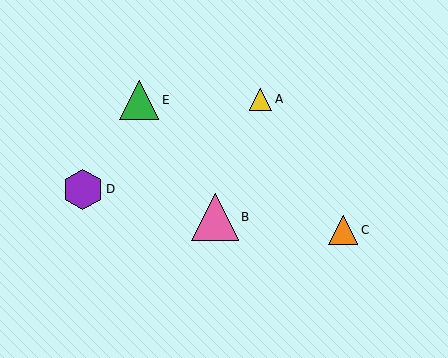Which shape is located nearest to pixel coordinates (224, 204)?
The pink triangle (labeled B) at (215, 217) is nearest to that location.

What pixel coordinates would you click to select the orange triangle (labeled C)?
Click at (343, 230) to select the orange triangle C.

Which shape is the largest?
The pink triangle (labeled B) is the largest.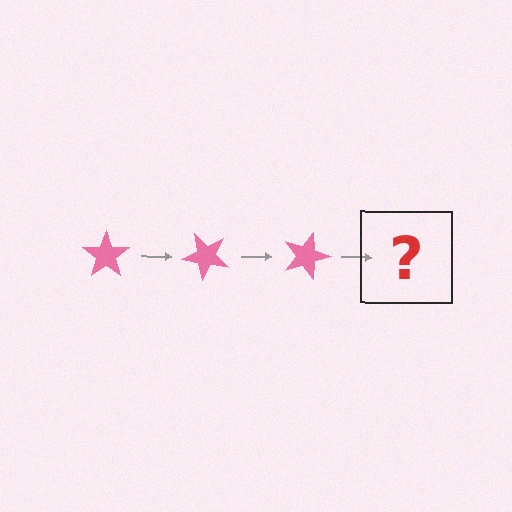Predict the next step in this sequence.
The next step is a pink star rotated 135 degrees.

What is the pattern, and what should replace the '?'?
The pattern is that the star rotates 45 degrees each step. The '?' should be a pink star rotated 135 degrees.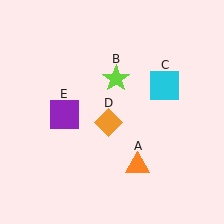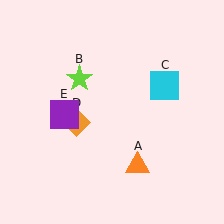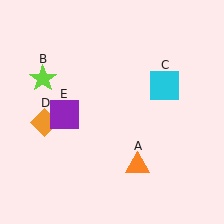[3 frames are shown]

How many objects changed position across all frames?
2 objects changed position: lime star (object B), orange diamond (object D).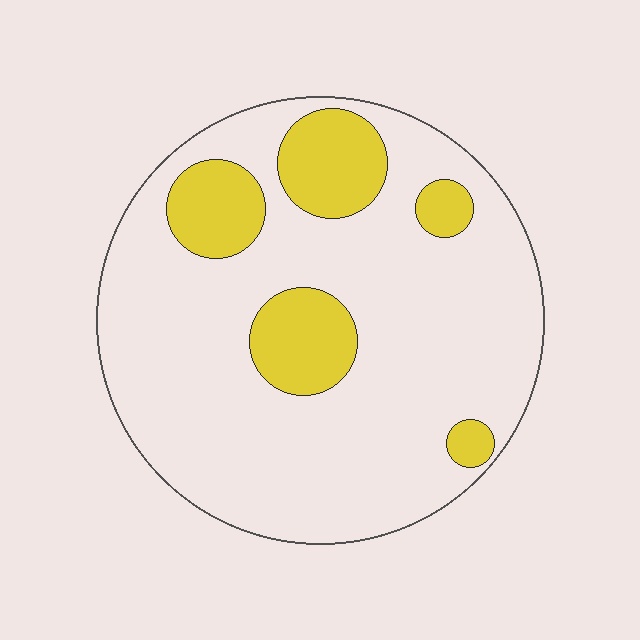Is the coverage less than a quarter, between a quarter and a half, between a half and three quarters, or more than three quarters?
Less than a quarter.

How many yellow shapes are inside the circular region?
5.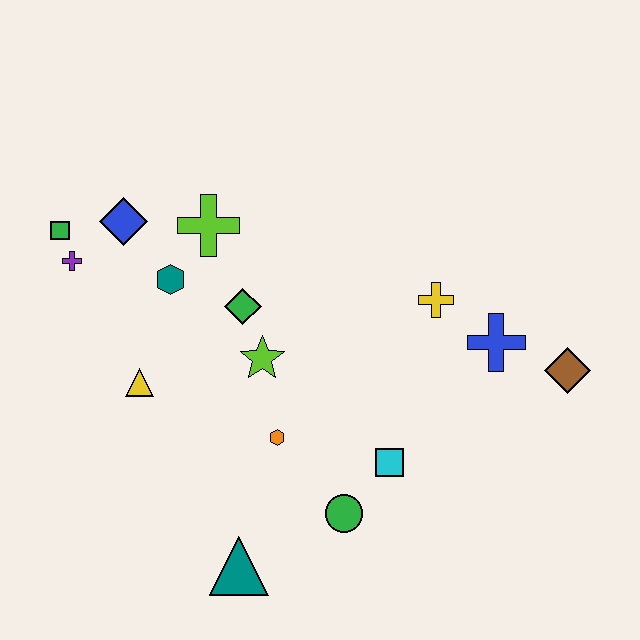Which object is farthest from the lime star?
The brown diamond is farthest from the lime star.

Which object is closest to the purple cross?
The green square is closest to the purple cross.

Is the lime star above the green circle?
Yes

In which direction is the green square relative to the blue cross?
The green square is to the left of the blue cross.